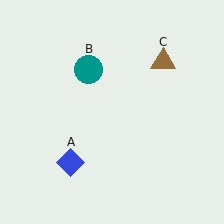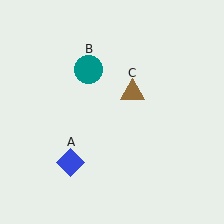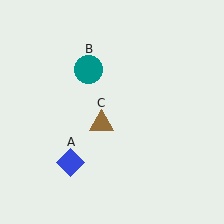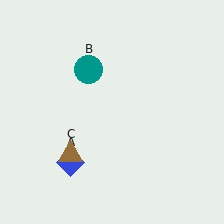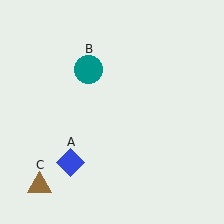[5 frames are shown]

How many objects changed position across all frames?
1 object changed position: brown triangle (object C).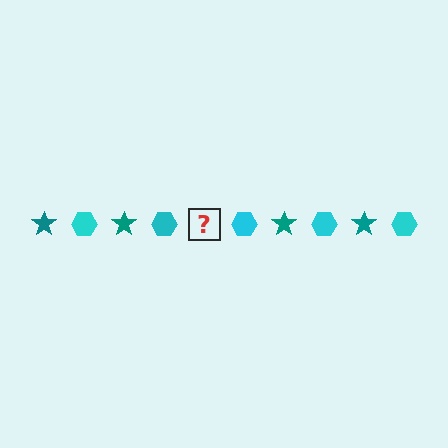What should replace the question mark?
The question mark should be replaced with a teal star.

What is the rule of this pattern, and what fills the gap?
The rule is that the pattern alternates between teal star and cyan hexagon. The gap should be filled with a teal star.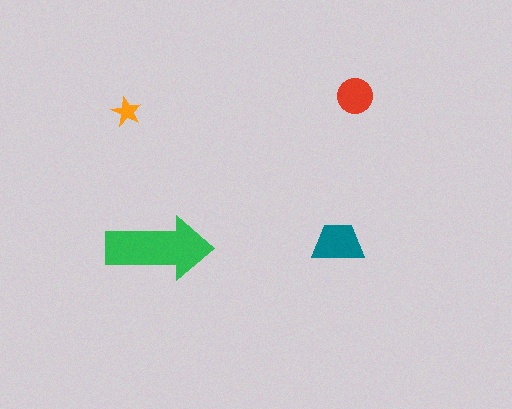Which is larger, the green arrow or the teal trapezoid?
The green arrow.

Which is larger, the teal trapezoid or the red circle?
The teal trapezoid.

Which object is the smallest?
The orange star.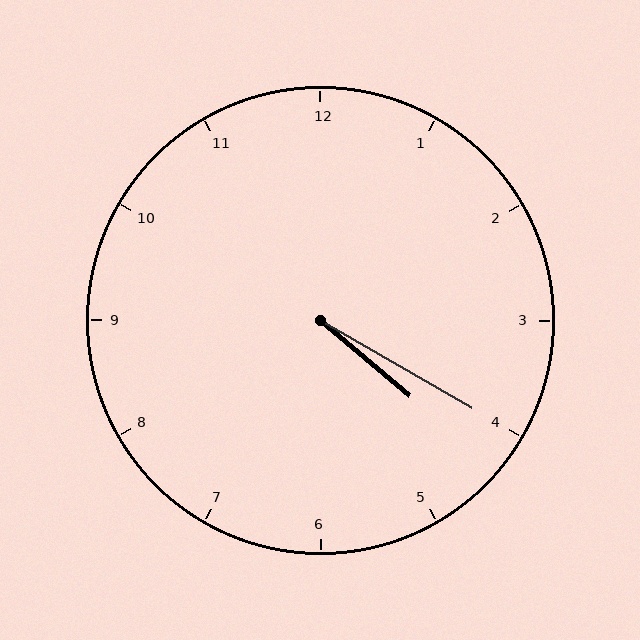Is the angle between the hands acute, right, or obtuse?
It is acute.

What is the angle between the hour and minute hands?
Approximately 10 degrees.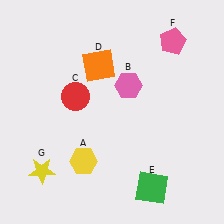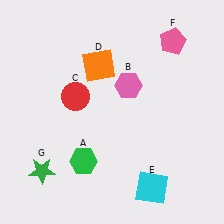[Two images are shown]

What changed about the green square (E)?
In Image 1, E is green. In Image 2, it changed to cyan.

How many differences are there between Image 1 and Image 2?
There are 3 differences between the two images.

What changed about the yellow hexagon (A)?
In Image 1, A is yellow. In Image 2, it changed to green.